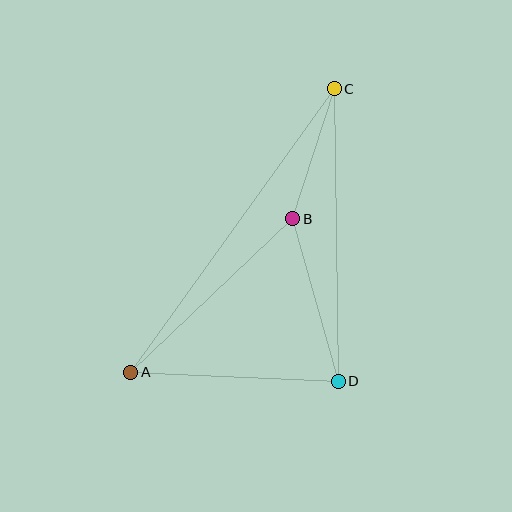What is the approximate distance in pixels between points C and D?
The distance between C and D is approximately 293 pixels.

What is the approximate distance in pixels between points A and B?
The distance between A and B is approximately 223 pixels.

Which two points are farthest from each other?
Points A and C are farthest from each other.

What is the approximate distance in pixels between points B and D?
The distance between B and D is approximately 169 pixels.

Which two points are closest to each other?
Points B and C are closest to each other.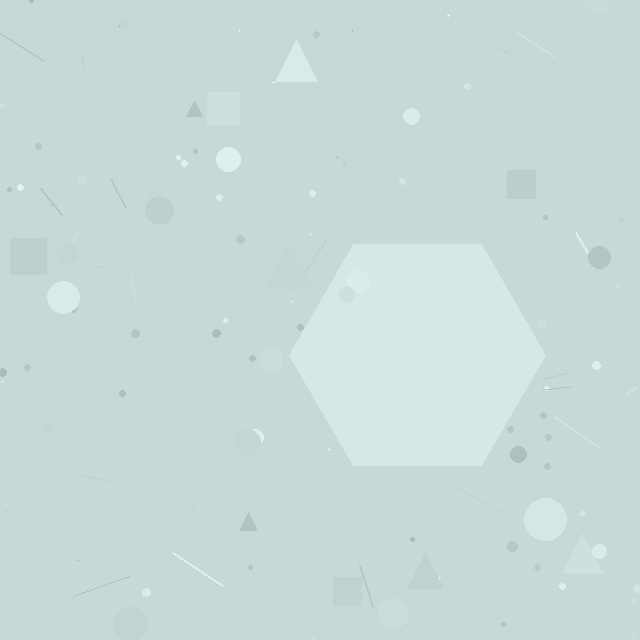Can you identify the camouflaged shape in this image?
The camouflaged shape is a hexagon.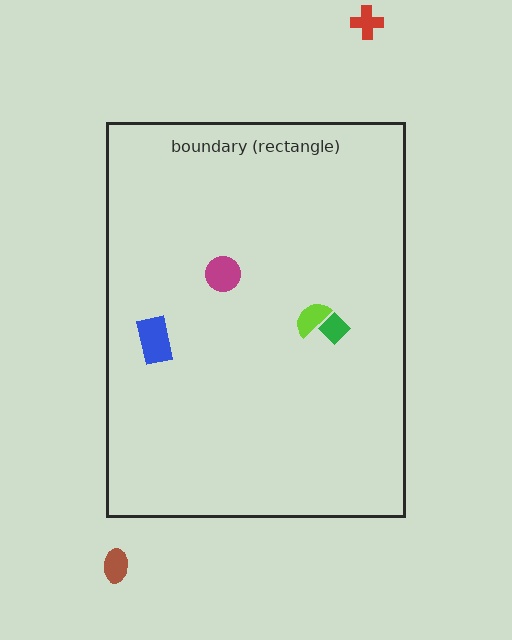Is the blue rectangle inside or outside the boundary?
Inside.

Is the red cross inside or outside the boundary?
Outside.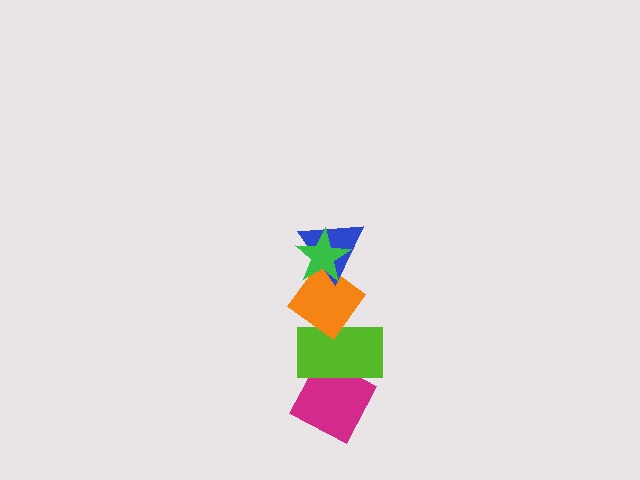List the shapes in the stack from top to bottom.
From top to bottom: the green star, the blue triangle, the orange diamond, the lime rectangle, the magenta diamond.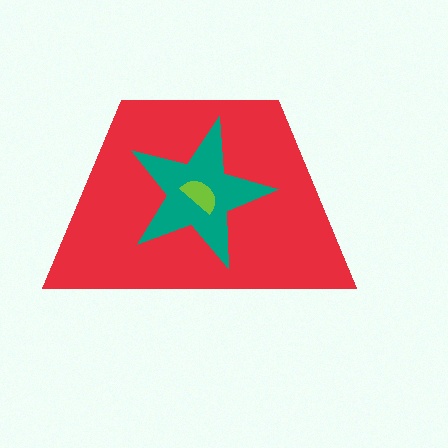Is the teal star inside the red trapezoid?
Yes.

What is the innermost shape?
The lime semicircle.